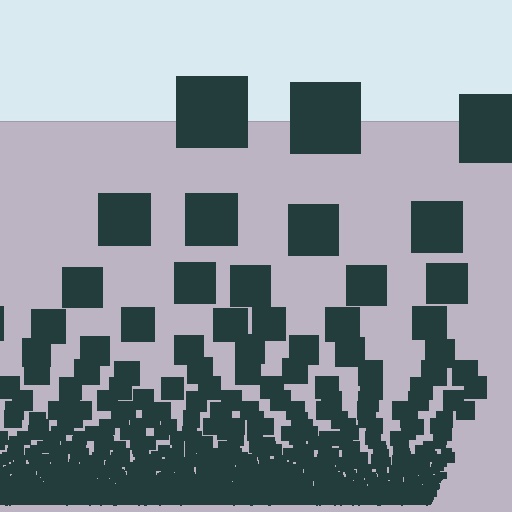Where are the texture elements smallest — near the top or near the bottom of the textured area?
Near the bottom.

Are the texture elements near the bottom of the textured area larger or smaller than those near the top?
Smaller. The gradient is inverted — elements near the bottom are smaller and denser.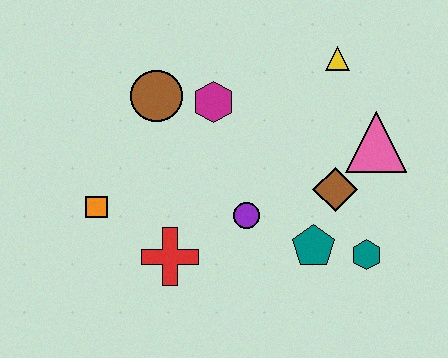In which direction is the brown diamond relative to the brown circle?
The brown diamond is to the right of the brown circle.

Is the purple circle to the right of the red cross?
Yes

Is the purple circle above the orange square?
No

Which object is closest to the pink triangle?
The brown diamond is closest to the pink triangle.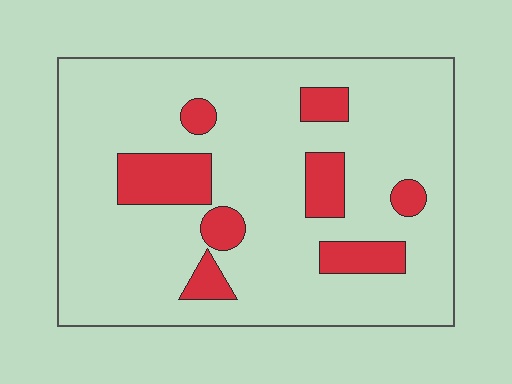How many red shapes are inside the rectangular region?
8.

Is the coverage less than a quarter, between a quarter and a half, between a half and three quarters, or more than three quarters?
Less than a quarter.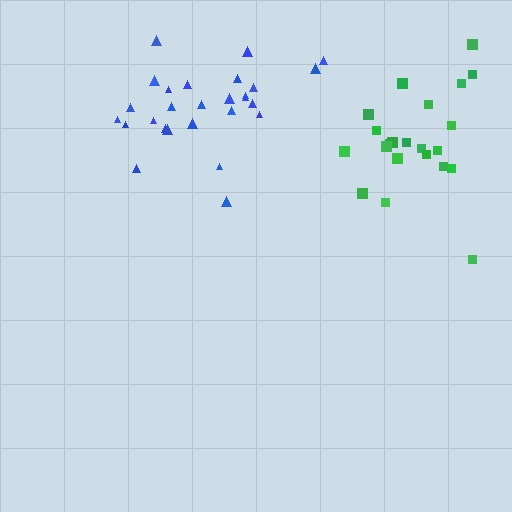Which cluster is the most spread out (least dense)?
Green.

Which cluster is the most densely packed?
Blue.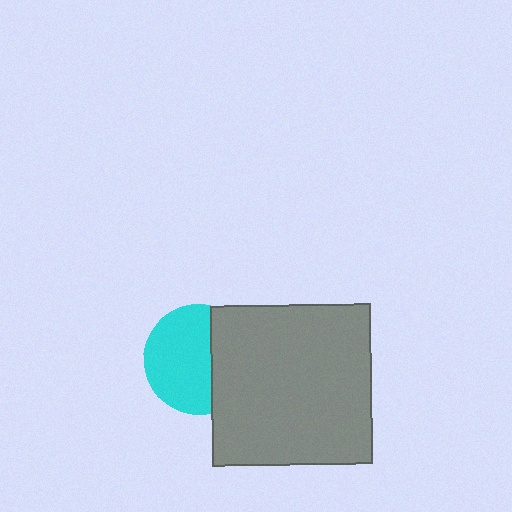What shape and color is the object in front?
The object in front is a gray square.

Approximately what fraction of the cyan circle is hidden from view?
Roughly 36% of the cyan circle is hidden behind the gray square.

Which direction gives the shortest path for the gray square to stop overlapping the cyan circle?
Moving right gives the shortest separation.